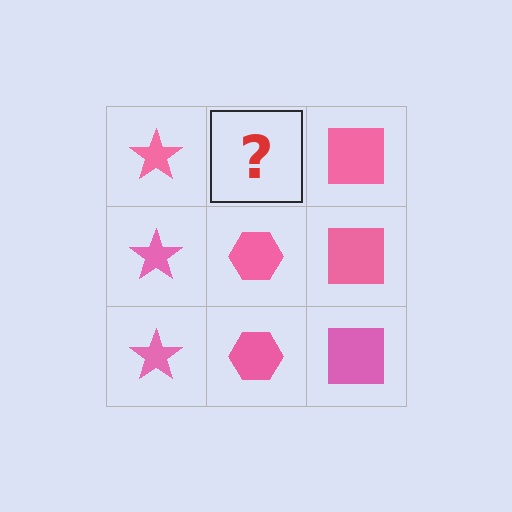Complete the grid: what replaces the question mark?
The question mark should be replaced with a pink hexagon.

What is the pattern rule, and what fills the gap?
The rule is that each column has a consistent shape. The gap should be filled with a pink hexagon.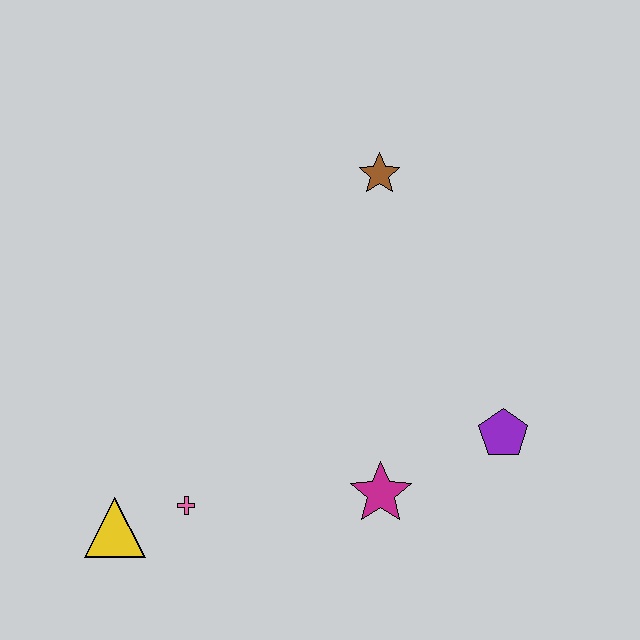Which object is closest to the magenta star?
The purple pentagon is closest to the magenta star.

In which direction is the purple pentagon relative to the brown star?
The purple pentagon is below the brown star.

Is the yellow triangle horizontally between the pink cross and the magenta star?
No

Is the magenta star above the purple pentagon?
No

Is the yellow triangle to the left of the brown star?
Yes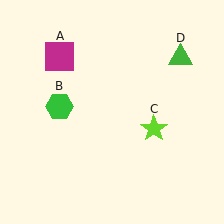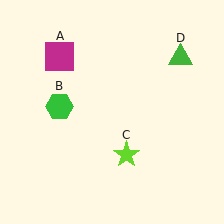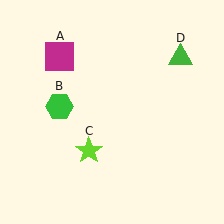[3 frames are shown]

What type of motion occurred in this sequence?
The lime star (object C) rotated clockwise around the center of the scene.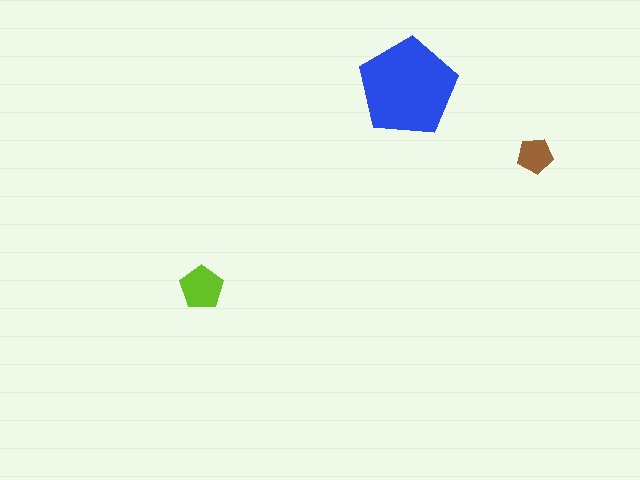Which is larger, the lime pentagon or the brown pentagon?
The lime one.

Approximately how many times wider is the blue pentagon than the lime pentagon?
About 2.5 times wider.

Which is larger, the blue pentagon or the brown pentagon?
The blue one.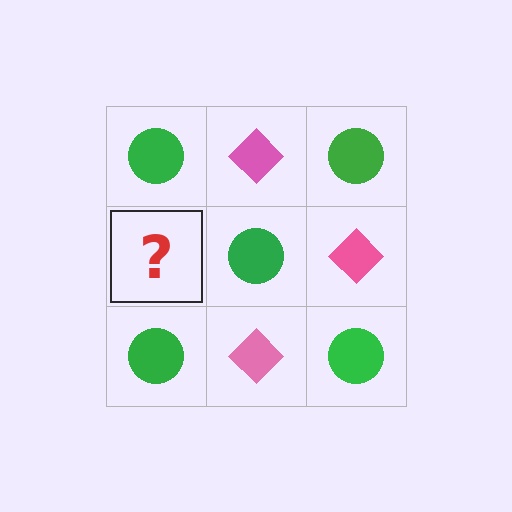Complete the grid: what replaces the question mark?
The question mark should be replaced with a pink diamond.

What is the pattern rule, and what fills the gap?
The rule is that it alternates green circle and pink diamond in a checkerboard pattern. The gap should be filled with a pink diamond.